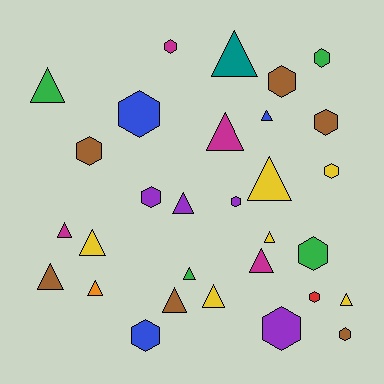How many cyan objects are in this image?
There are no cyan objects.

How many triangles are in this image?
There are 16 triangles.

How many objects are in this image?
There are 30 objects.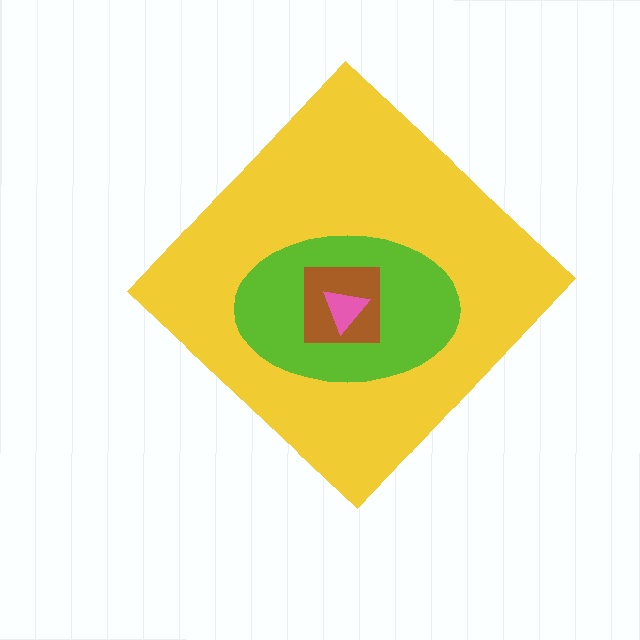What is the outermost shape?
The yellow diamond.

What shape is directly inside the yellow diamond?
The lime ellipse.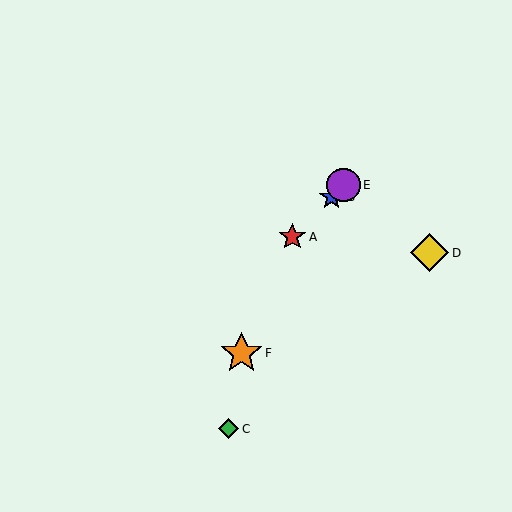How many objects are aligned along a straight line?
3 objects (A, B, E) are aligned along a straight line.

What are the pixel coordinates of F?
Object F is at (242, 353).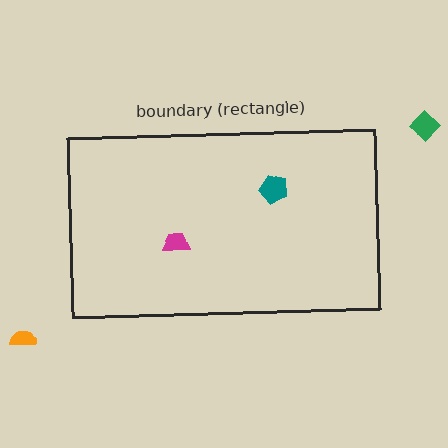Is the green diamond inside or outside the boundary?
Outside.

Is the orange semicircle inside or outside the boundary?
Outside.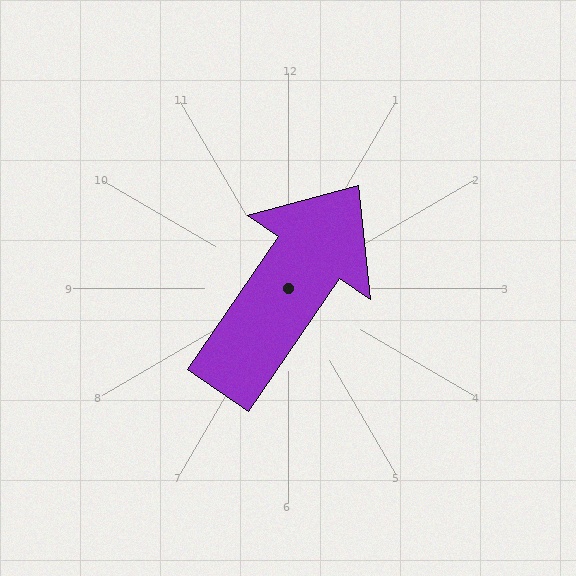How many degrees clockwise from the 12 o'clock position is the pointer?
Approximately 34 degrees.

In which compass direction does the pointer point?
Northeast.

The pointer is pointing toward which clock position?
Roughly 1 o'clock.